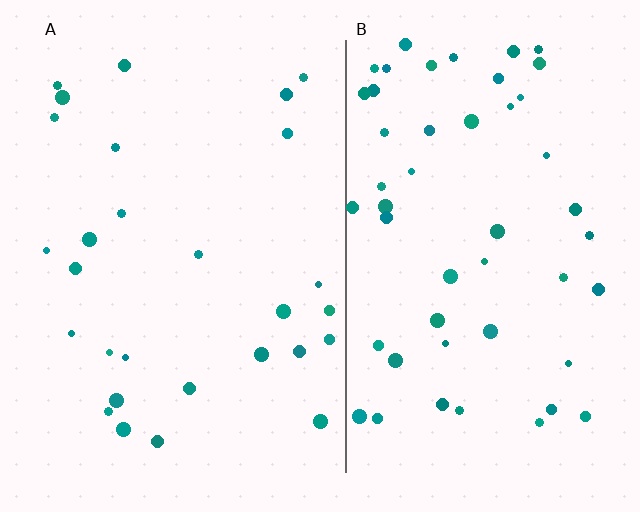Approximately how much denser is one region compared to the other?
Approximately 1.8× — region B over region A.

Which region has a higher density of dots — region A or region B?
B (the right).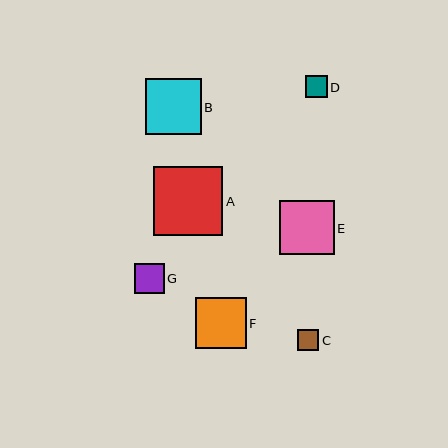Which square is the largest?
Square A is the largest with a size of approximately 70 pixels.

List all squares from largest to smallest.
From largest to smallest: A, B, E, F, G, D, C.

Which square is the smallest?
Square C is the smallest with a size of approximately 21 pixels.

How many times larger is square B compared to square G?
Square B is approximately 1.9 times the size of square G.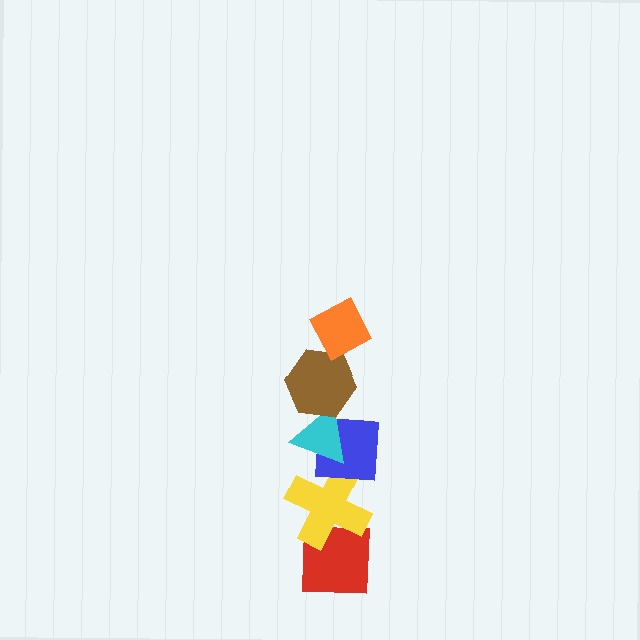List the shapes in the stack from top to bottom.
From top to bottom: the orange diamond, the brown hexagon, the cyan triangle, the blue square, the yellow cross, the red square.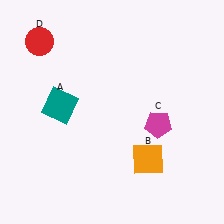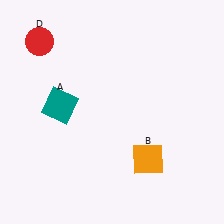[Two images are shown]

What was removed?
The magenta pentagon (C) was removed in Image 2.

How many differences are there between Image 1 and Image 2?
There is 1 difference between the two images.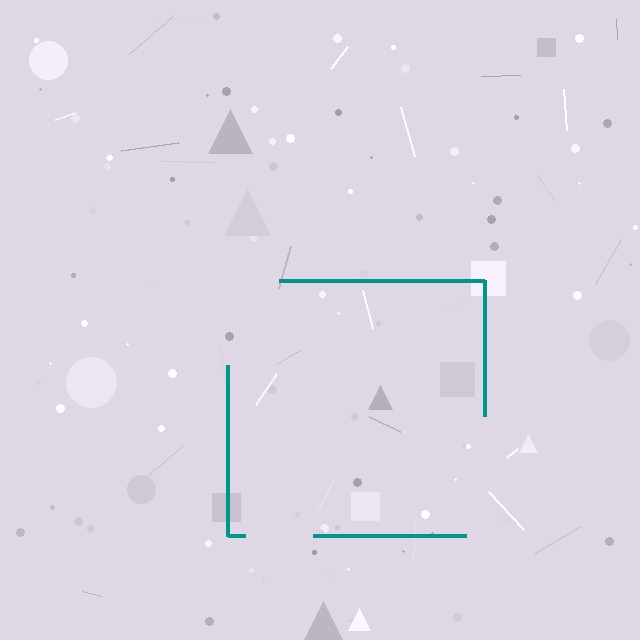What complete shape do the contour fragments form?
The contour fragments form a square.